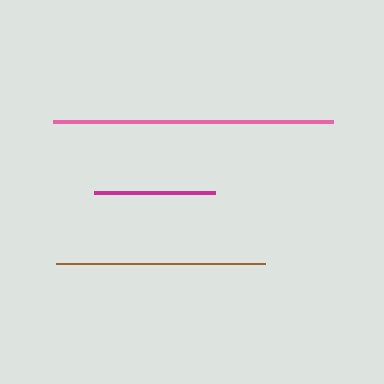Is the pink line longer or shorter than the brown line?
The pink line is longer than the brown line.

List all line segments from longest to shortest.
From longest to shortest: pink, brown, magenta.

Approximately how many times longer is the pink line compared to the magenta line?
The pink line is approximately 2.3 times the length of the magenta line.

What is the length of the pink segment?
The pink segment is approximately 280 pixels long.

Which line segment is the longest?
The pink line is the longest at approximately 280 pixels.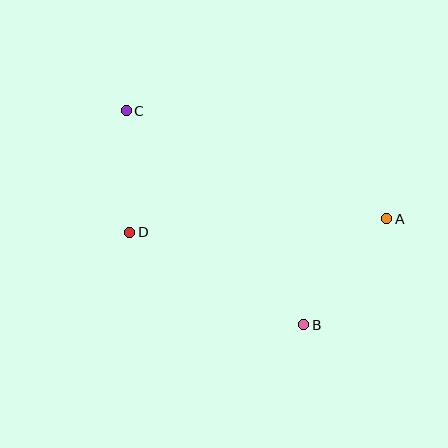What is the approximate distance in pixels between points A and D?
The distance between A and D is approximately 257 pixels.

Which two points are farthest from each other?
Points A and C are farthest from each other.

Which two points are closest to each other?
Points C and D are closest to each other.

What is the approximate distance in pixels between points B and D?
The distance between B and D is approximately 197 pixels.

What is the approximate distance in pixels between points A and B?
The distance between A and B is approximately 135 pixels.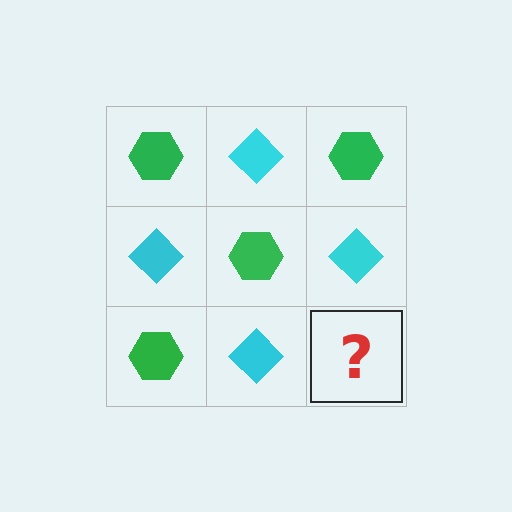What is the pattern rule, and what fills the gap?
The rule is that it alternates green hexagon and cyan diamond in a checkerboard pattern. The gap should be filled with a green hexagon.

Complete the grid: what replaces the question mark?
The question mark should be replaced with a green hexagon.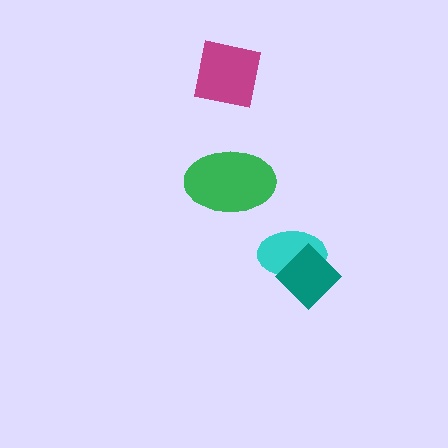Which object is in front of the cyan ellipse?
The teal diamond is in front of the cyan ellipse.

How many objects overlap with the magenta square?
0 objects overlap with the magenta square.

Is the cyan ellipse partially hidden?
Yes, it is partially covered by another shape.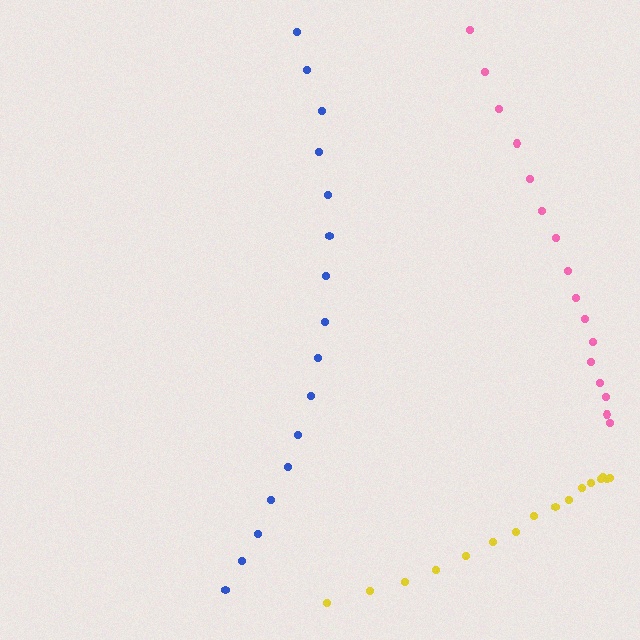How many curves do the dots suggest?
There are 3 distinct paths.